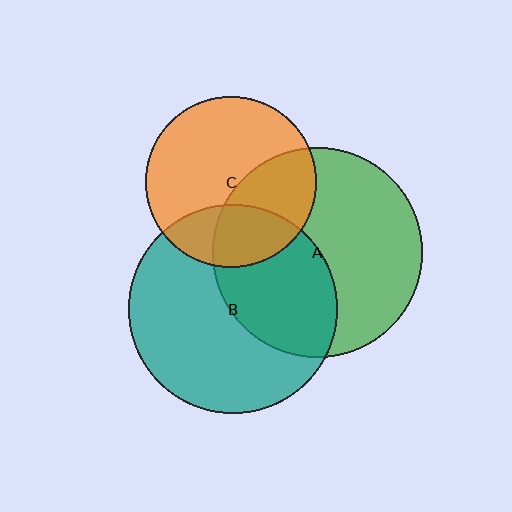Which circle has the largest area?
Circle A (green).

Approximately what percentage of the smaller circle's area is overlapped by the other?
Approximately 25%.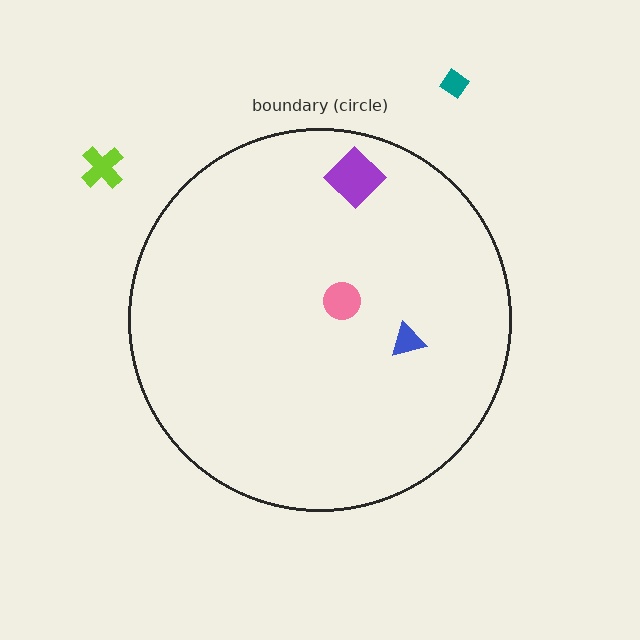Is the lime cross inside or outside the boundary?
Outside.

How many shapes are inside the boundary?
3 inside, 2 outside.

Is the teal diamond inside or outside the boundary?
Outside.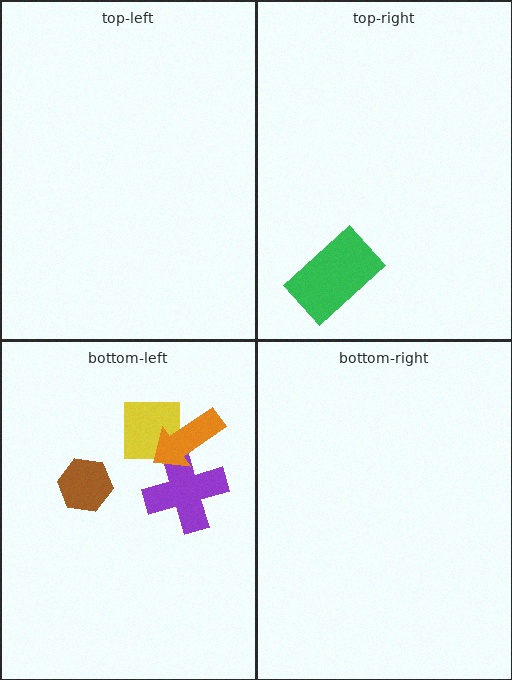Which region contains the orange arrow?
The bottom-left region.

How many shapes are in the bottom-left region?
4.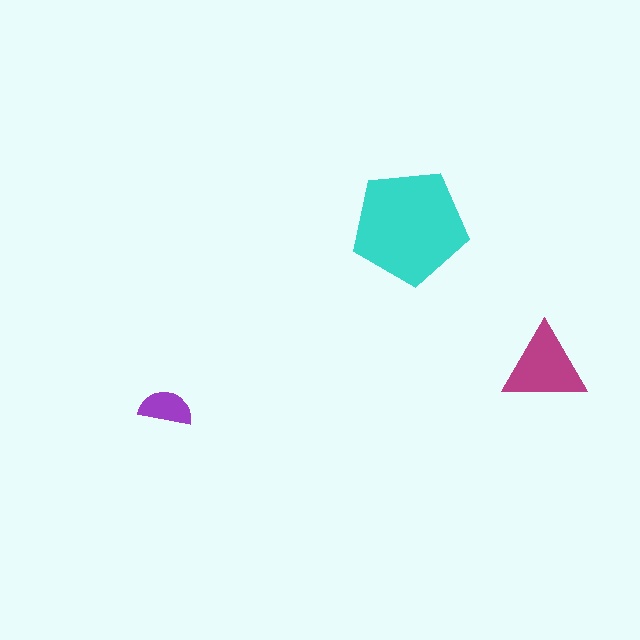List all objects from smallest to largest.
The purple semicircle, the magenta triangle, the cyan pentagon.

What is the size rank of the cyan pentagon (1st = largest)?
1st.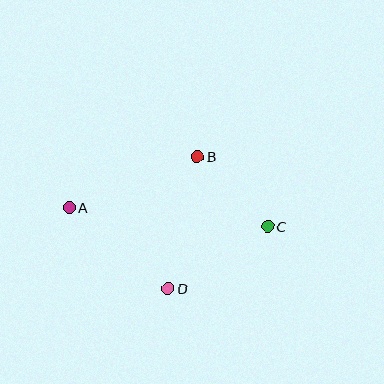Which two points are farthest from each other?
Points A and C are farthest from each other.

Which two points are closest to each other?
Points B and C are closest to each other.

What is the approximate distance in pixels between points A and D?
The distance between A and D is approximately 128 pixels.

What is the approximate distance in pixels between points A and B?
The distance between A and B is approximately 138 pixels.